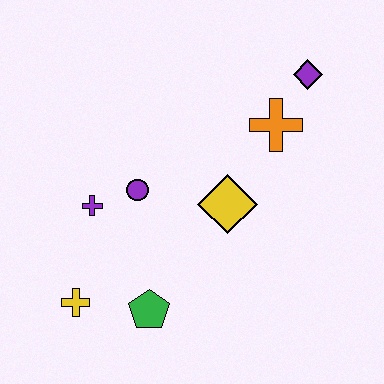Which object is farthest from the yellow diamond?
The yellow cross is farthest from the yellow diamond.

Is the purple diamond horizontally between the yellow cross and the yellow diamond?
No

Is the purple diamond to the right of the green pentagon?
Yes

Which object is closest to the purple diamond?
The orange cross is closest to the purple diamond.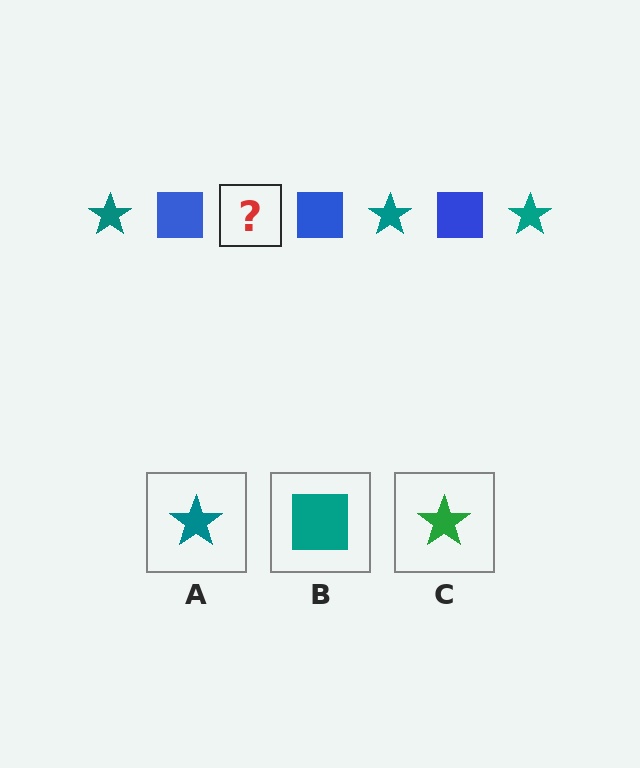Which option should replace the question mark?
Option A.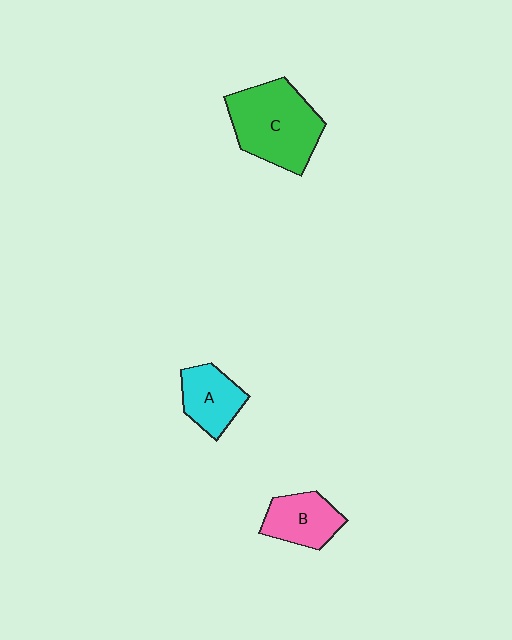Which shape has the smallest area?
Shape A (cyan).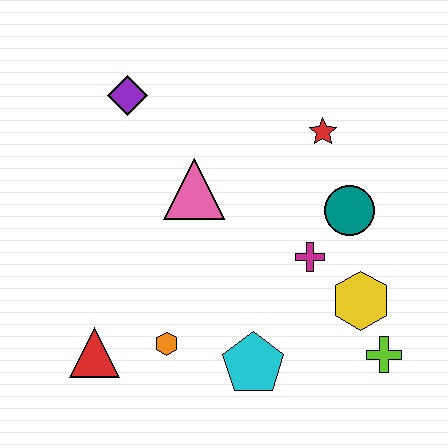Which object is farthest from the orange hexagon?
The red star is farthest from the orange hexagon.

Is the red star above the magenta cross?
Yes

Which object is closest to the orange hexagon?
The red triangle is closest to the orange hexagon.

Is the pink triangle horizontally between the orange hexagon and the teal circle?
Yes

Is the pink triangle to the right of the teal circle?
No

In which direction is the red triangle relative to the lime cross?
The red triangle is to the left of the lime cross.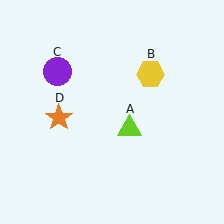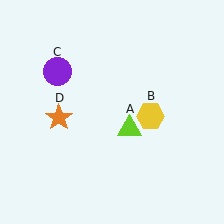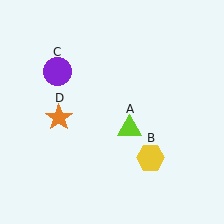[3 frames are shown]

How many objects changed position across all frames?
1 object changed position: yellow hexagon (object B).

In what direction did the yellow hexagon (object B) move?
The yellow hexagon (object B) moved down.